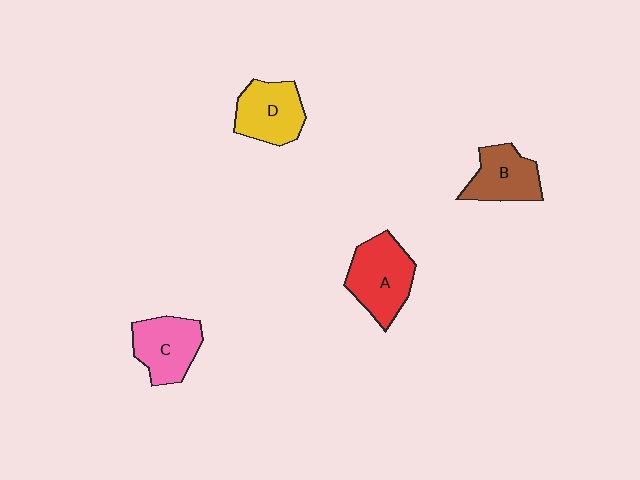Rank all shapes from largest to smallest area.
From largest to smallest: A (red), D (yellow), C (pink), B (brown).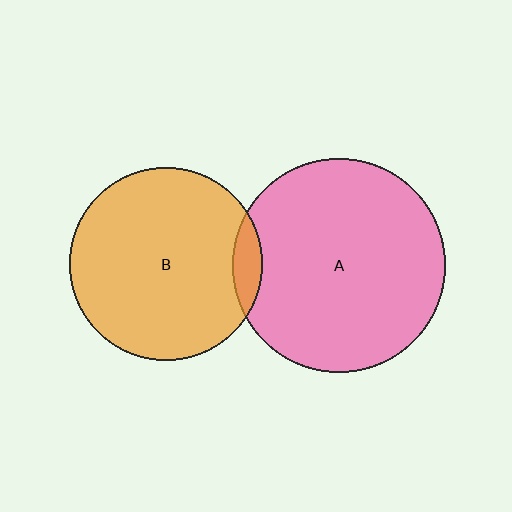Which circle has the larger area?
Circle A (pink).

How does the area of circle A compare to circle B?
Approximately 1.2 times.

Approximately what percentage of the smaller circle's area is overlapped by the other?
Approximately 10%.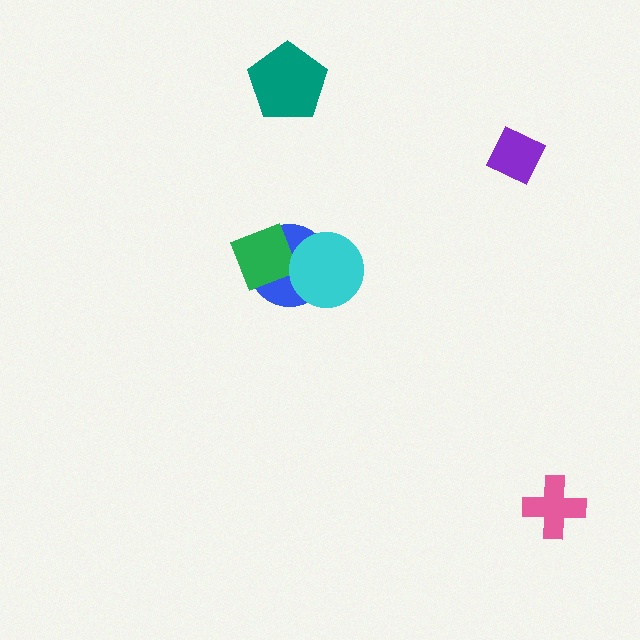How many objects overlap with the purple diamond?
0 objects overlap with the purple diamond.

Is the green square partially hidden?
No, no other shape covers it.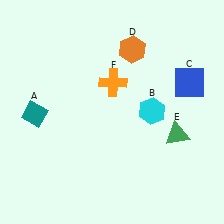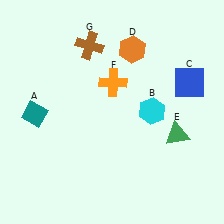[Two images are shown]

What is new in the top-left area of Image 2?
A brown cross (G) was added in the top-left area of Image 2.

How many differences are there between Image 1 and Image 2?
There is 1 difference between the two images.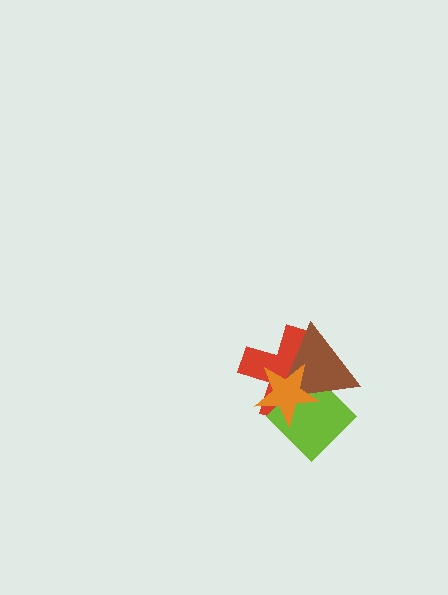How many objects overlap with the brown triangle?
3 objects overlap with the brown triangle.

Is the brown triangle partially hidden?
Yes, it is partially covered by another shape.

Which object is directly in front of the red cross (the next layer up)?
The lime diamond is directly in front of the red cross.